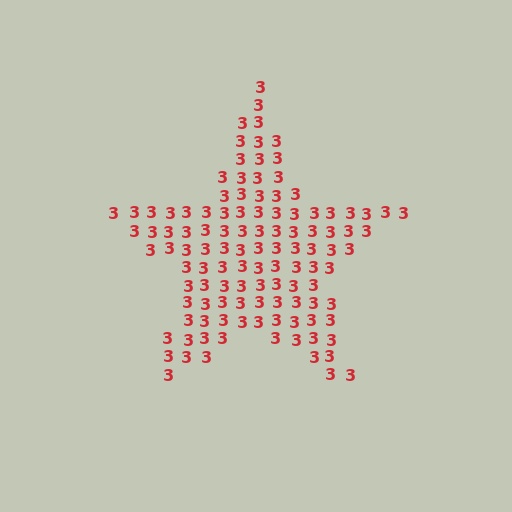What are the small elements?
The small elements are digit 3's.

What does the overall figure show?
The overall figure shows a star.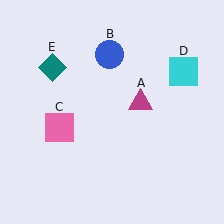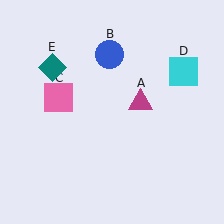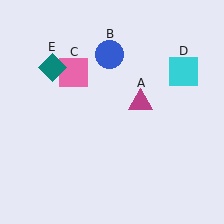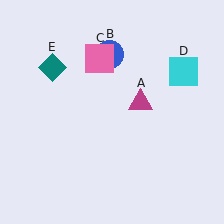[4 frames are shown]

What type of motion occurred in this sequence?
The pink square (object C) rotated clockwise around the center of the scene.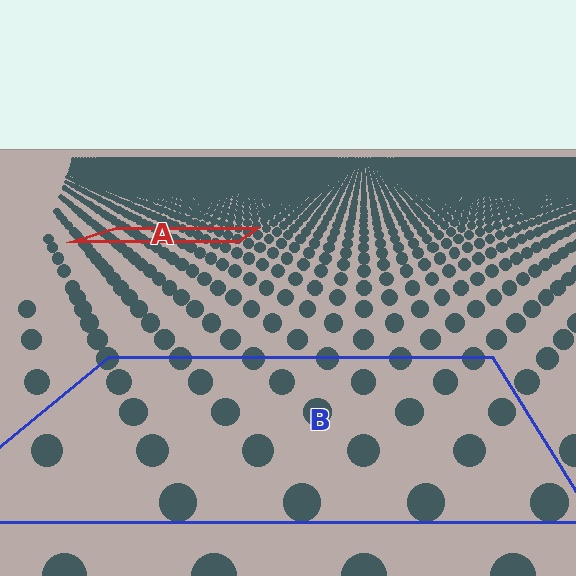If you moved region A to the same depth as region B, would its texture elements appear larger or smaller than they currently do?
They would appear larger. At a closer depth, the same texture elements are projected at a bigger on-screen size.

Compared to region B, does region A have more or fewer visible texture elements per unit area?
Region A has more texture elements per unit area — they are packed more densely because it is farther away.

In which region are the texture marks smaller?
The texture marks are smaller in region A, because it is farther away.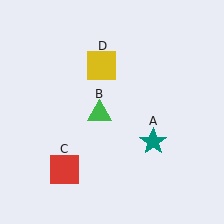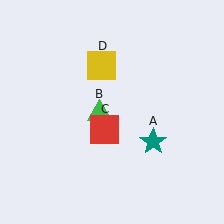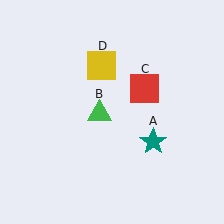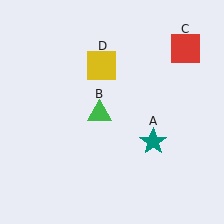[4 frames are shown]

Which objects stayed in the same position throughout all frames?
Teal star (object A) and green triangle (object B) and yellow square (object D) remained stationary.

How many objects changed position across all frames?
1 object changed position: red square (object C).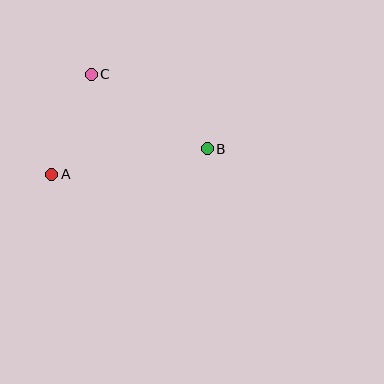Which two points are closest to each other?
Points A and C are closest to each other.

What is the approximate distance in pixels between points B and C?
The distance between B and C is approximately 138 pixels.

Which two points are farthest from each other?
Points A and B are farthest from each other.